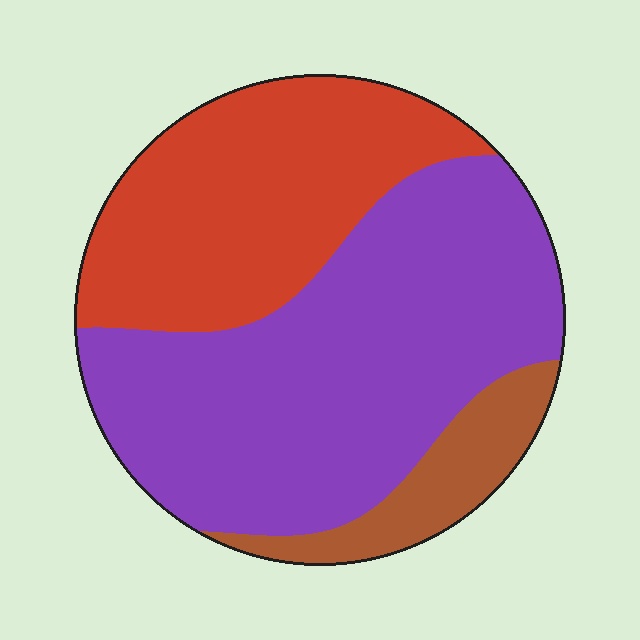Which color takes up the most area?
Purple, at roughly 55%.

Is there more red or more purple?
Purple.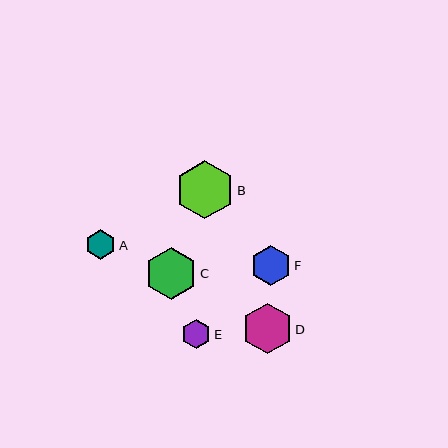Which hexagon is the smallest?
Hexagon E is the smallest with a size of approximately 29 pixels.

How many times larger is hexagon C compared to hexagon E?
Hexagon C is approximately 1.8 times the size of hexagon E.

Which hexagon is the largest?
Hexagon B is the largest with a size of approximately 58 pixels.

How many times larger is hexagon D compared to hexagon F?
Hexagon D is approximately 1.3 times the size of hexagon F.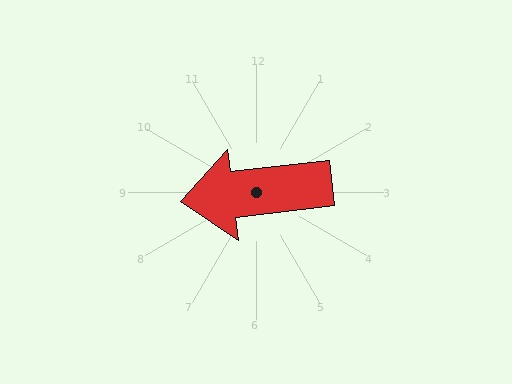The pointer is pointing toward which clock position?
Roughly 9 o'clock.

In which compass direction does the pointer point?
West.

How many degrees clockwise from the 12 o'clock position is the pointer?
Approximately 263 degrees.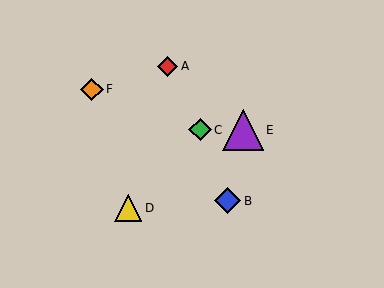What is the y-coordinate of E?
Object E is at y≈130.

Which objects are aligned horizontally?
Objects C, E are aligned horizontally.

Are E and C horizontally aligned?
Yes, both are at y≈130.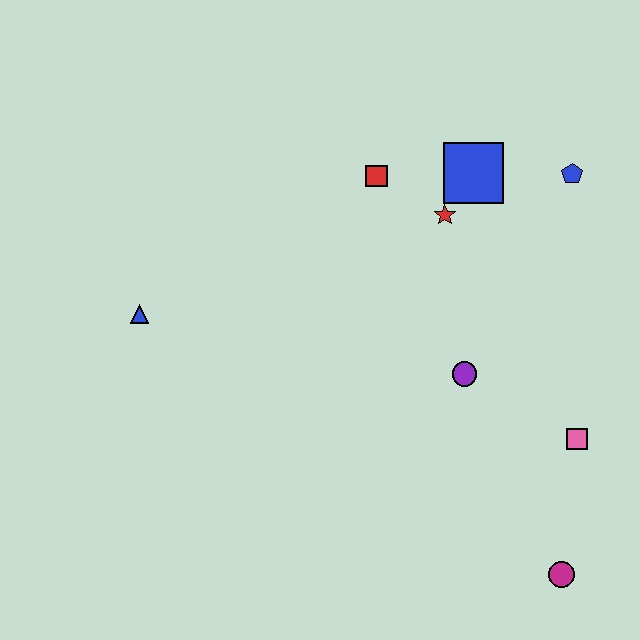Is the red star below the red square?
Yes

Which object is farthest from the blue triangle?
The magenta circle is farthest from the blue triangle.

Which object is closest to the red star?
The blue square is closest to the red star.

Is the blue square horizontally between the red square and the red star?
No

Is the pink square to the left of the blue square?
No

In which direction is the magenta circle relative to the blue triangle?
The magenta circle is to the right of the blue triangle.